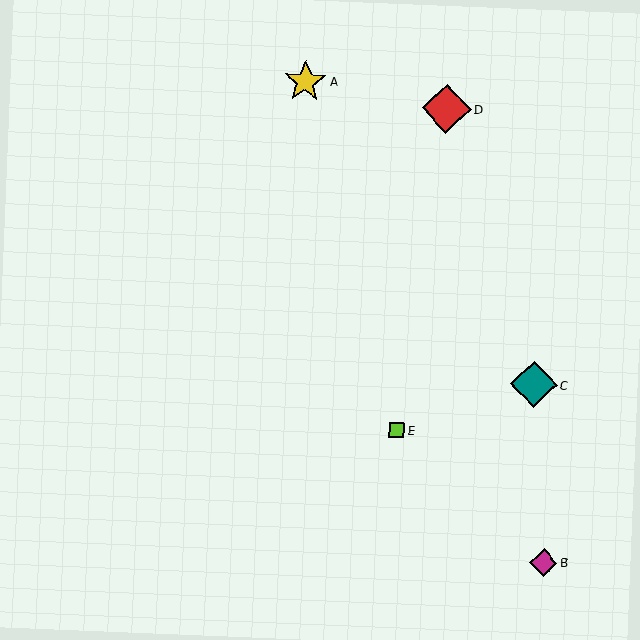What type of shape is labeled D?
Shape D is a red diamond.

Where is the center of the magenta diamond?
The center of the magenta diamond is at (544, 563).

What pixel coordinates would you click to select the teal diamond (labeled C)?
Click at (534, 384) to select the teal diamond C.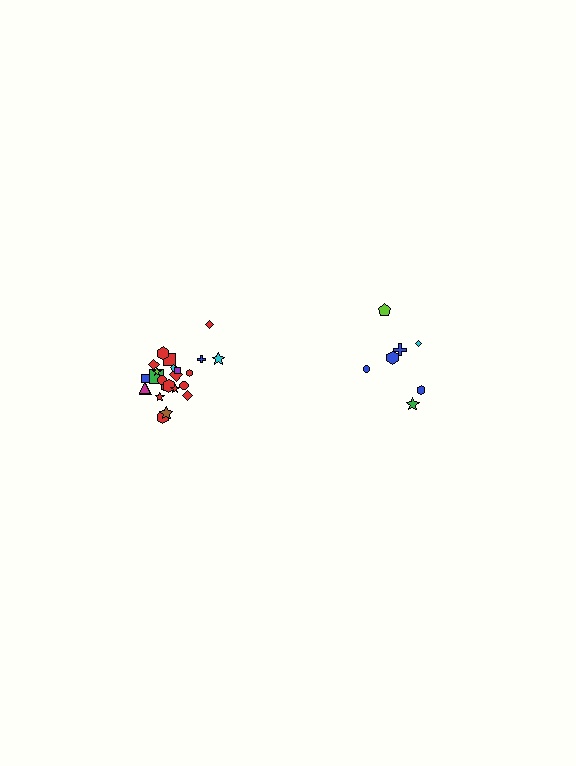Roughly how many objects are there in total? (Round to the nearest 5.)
Roughly 30 objects in total.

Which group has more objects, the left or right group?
The left group.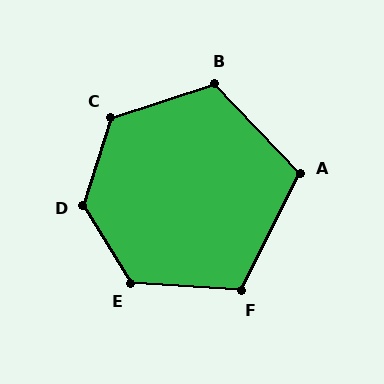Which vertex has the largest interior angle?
D, at approximately 131 degrees.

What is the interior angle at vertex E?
Approximately 125 degrees (obtuse).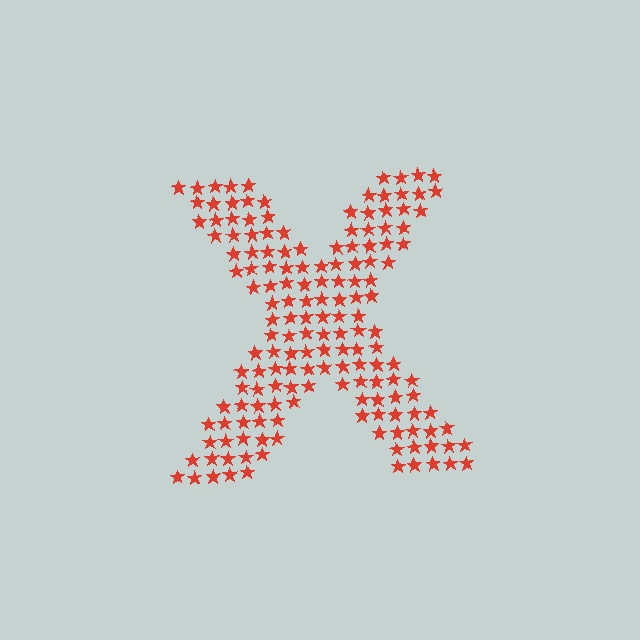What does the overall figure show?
The overall figure shows the letter X.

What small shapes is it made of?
It is made of small stars.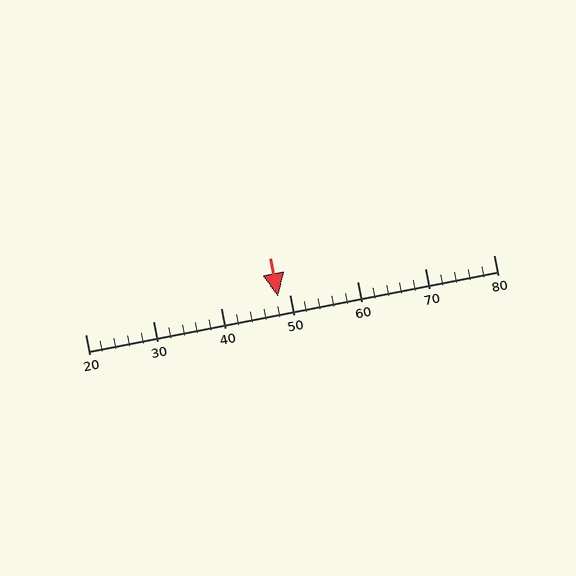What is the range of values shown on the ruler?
The ruler shows values from 20 to 80.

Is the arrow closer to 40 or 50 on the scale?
The arrow is closer to 50.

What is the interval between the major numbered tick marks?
The major tick marks are spaced 10 units apart.